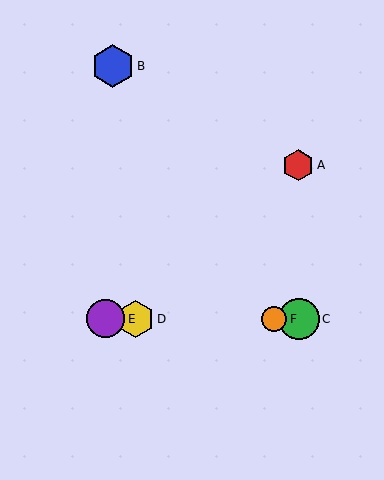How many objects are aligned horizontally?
4 objects (C, D, E, F) are aligned horizontally.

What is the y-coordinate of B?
Object B is at y≈66.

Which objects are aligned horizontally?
Objects C, D, E, F are aligned horizontally.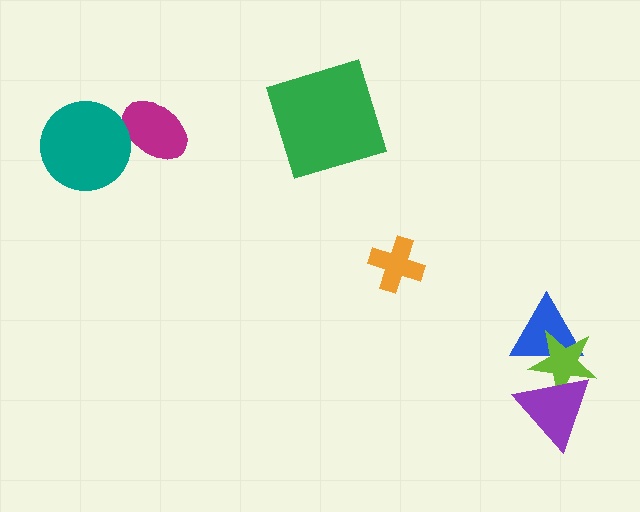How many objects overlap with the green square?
0 objects overlap with the green square.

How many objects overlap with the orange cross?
0 objects overlap with the orange cross.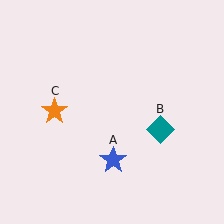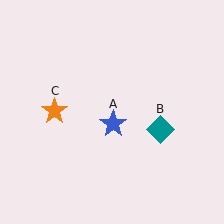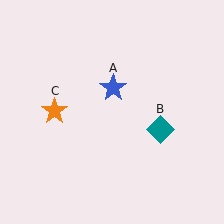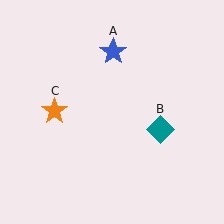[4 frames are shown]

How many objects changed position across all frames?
1 object changed position: blue star (object A).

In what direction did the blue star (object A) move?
The blue star (object A) moved up.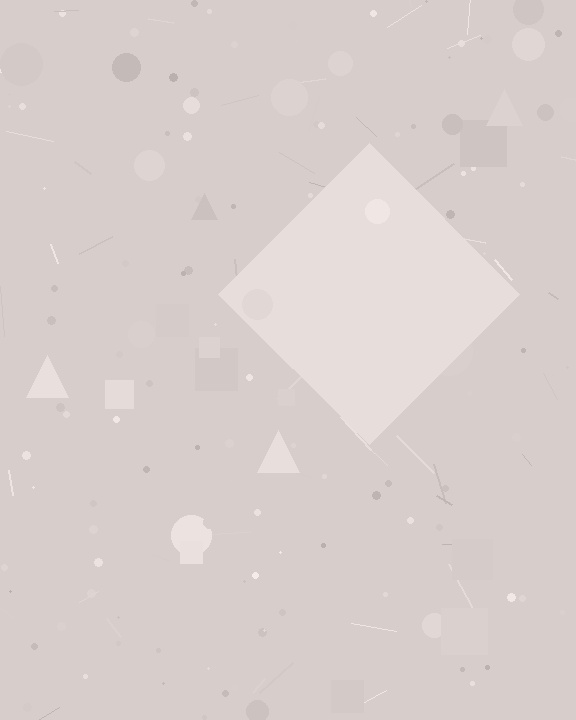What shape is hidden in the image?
A diamond is hidden in the image.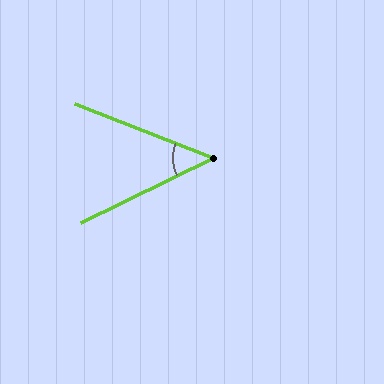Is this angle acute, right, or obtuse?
It is acute.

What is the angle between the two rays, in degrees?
Approximately 47 degrees.